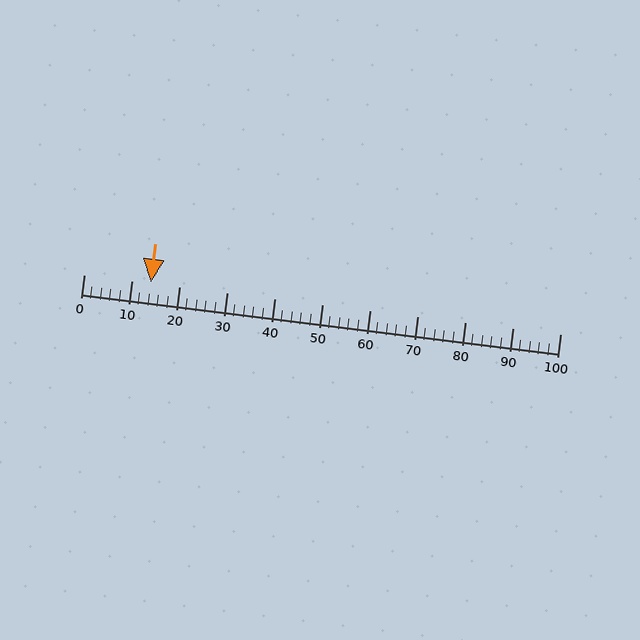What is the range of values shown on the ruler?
The ruler shows values from 0 to 100.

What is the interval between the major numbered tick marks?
The major tick marks are spaced 10 units apart.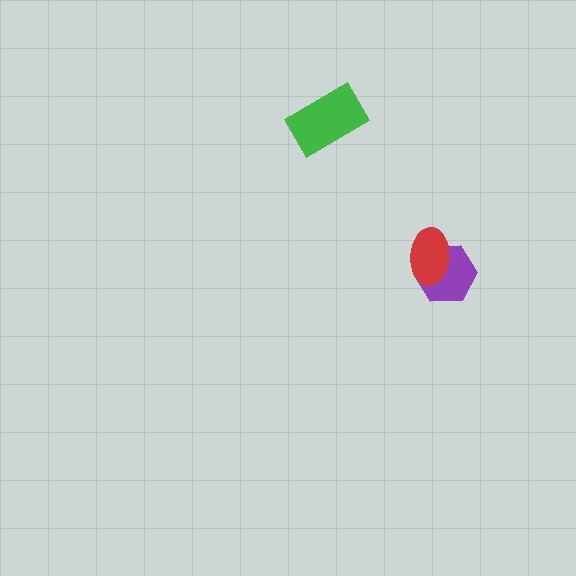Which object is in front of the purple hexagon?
The red ellipse is in front of the purple hexagon.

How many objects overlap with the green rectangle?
0 objects overlap with the green rectangle.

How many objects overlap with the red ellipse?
1 object overlaps with the red ellipse.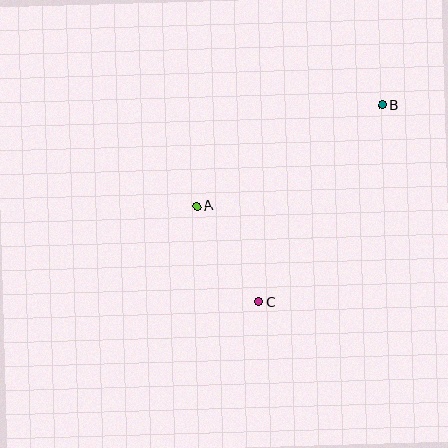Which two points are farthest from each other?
Points B and C are farthest from each other.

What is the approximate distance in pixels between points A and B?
The distance between A and B is approximately 211 pixels.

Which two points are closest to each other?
Points A and C are closest to each other.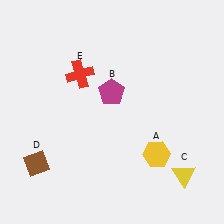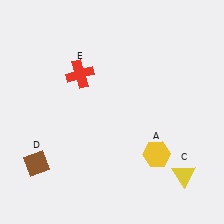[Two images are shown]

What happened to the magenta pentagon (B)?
The magenta pentagon (B) was removed in Image 2. It was in the top-left area of Image 1.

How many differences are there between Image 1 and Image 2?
There is 1 difference between the two images.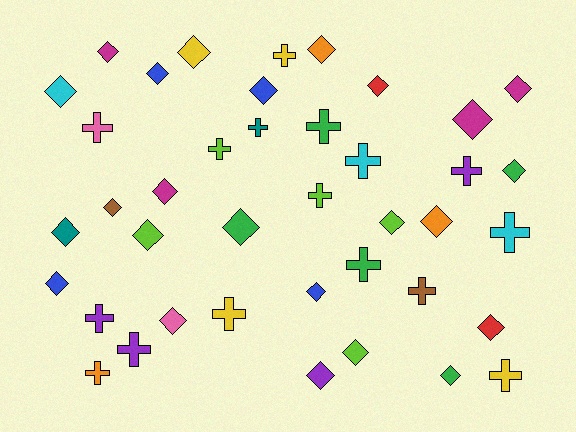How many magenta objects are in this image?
There are 4 magenta objects.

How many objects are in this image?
There are 40 objects.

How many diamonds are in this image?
There are 24 diamonds.